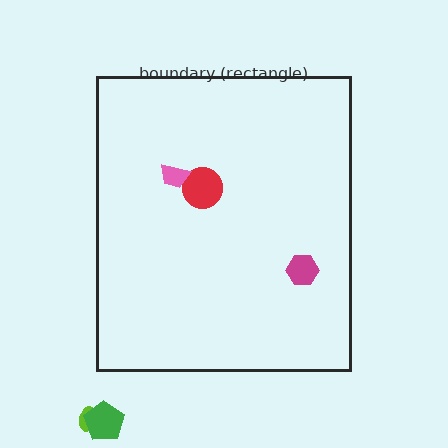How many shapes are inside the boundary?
3 inside, 2 outside.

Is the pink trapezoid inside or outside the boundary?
Inside.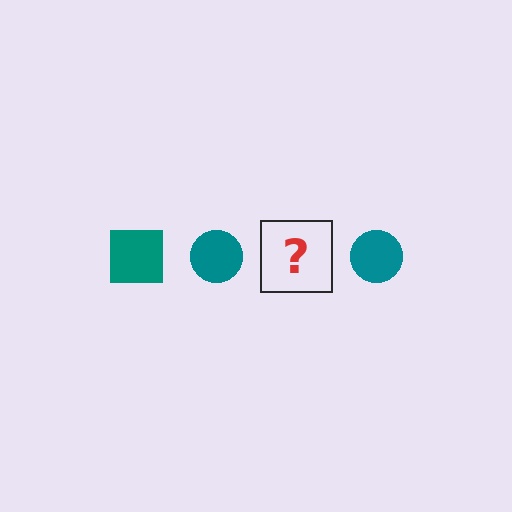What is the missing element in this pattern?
The missing element is a teal square.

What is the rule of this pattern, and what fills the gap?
The rule is that the pattern cycles through square, circle shapes in teal. The gap should be filled with a teal square.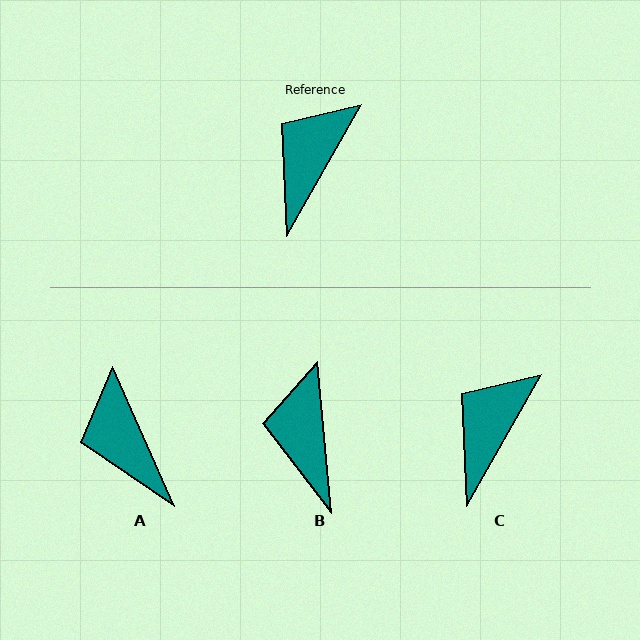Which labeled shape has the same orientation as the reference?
C.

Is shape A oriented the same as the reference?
No, it is off by about 54 degrees.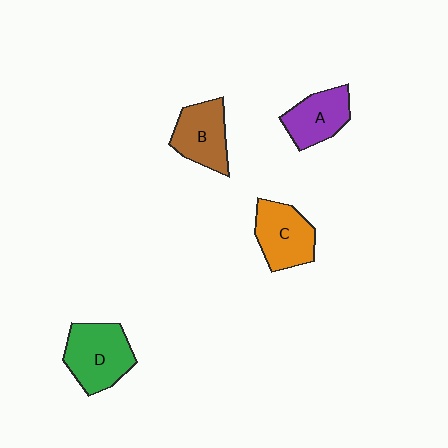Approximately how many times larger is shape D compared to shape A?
Approximately 1.3 times.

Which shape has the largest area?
Shape D (green).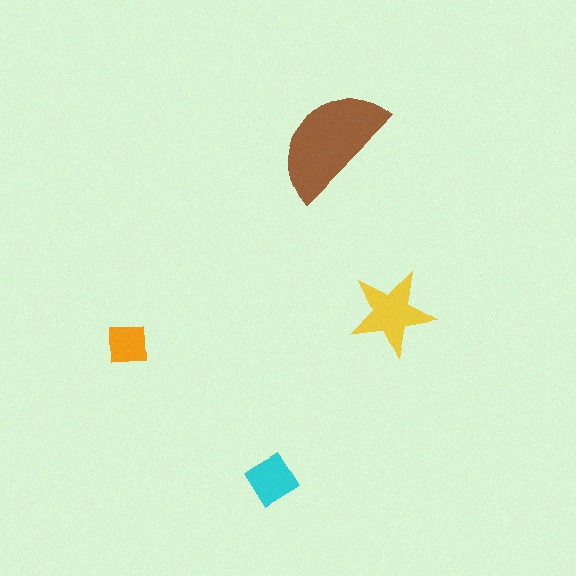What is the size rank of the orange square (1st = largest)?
4th.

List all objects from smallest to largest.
The orange square, the cyan diamond, the yellow star, the brown semicircle.